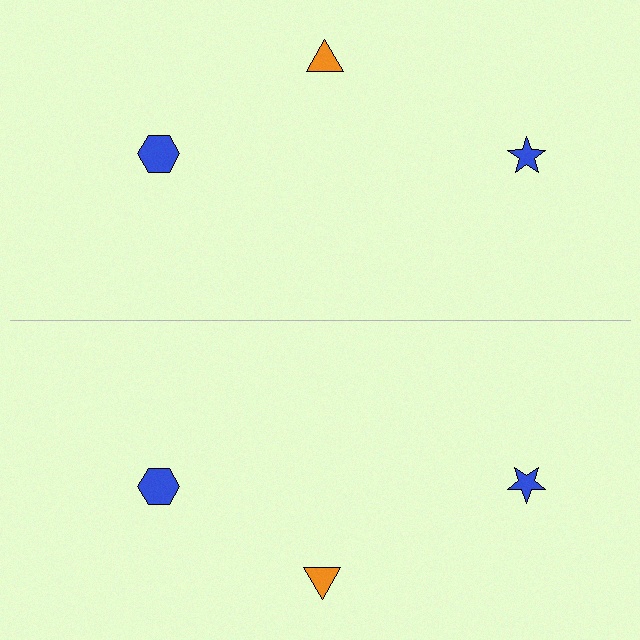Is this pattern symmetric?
Yes, this pattern has bilateral (reflection) symmetry.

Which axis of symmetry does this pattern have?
The pattern has a horizontal axis of symmetry running through the center of the image.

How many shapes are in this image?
There are 6 shapes in this image.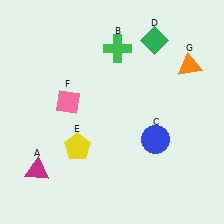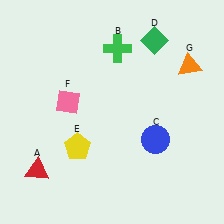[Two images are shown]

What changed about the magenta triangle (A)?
In Image 1, A is magenta. In Image 2, it changed to red.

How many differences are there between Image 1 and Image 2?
There is 1 difference between the two images.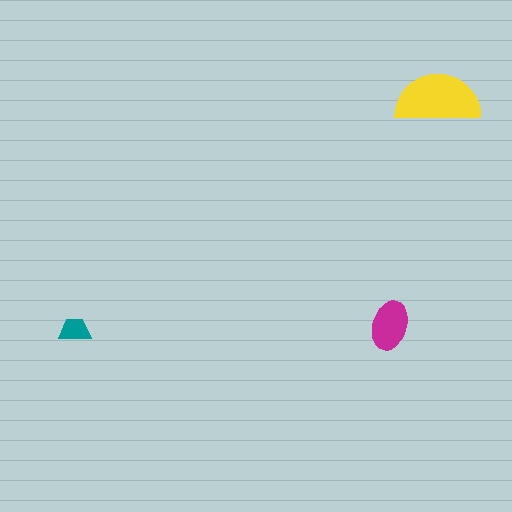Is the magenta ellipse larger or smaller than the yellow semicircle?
Smaller.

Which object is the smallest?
The teal trapezoid.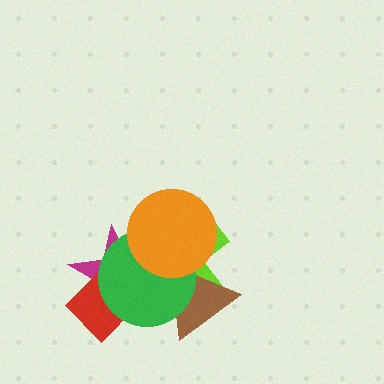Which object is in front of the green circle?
The orange circle is in front of the green circle.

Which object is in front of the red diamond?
The green circle is in front of the red diamond.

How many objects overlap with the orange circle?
4 objects overlap with the orange circle.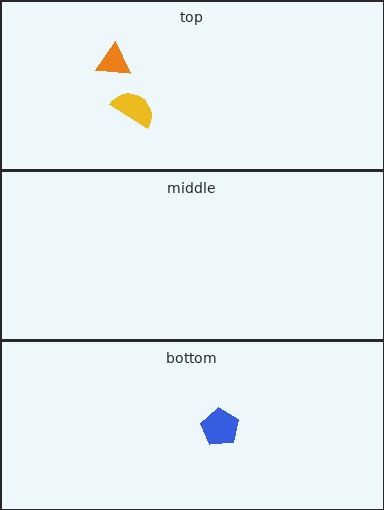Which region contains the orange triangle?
The top region.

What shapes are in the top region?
The yellow semicircle, the orange triangle.